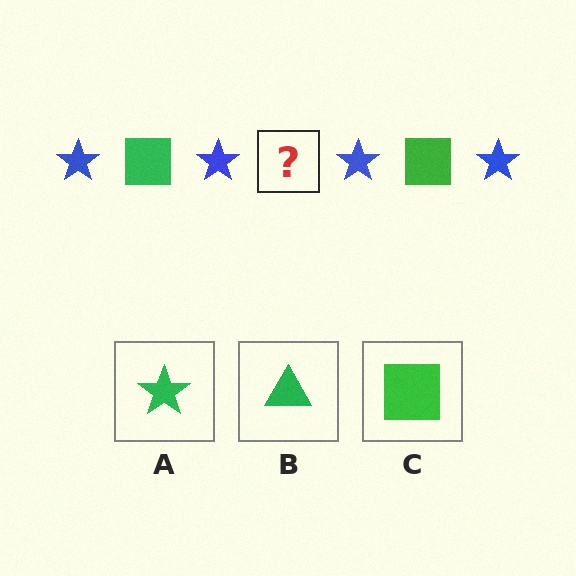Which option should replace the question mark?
Option C.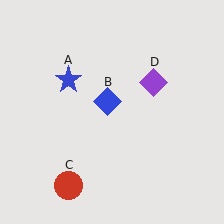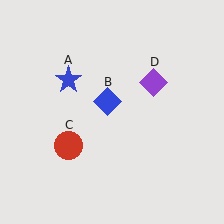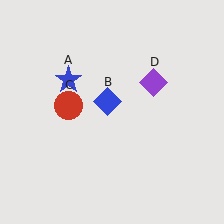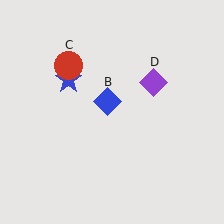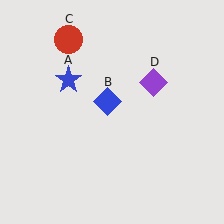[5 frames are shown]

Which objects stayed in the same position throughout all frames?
Blue star (object A) and blue diamond (object B) and purple diamond (object D) remained stationary.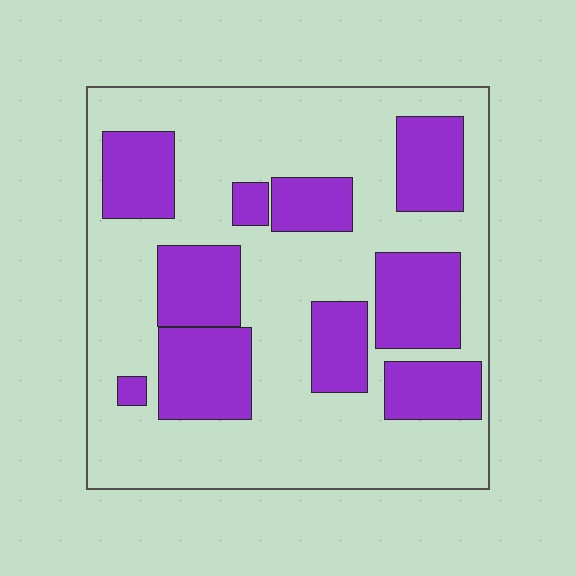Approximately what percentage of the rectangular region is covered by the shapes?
Approximately 35%.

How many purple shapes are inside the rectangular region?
10.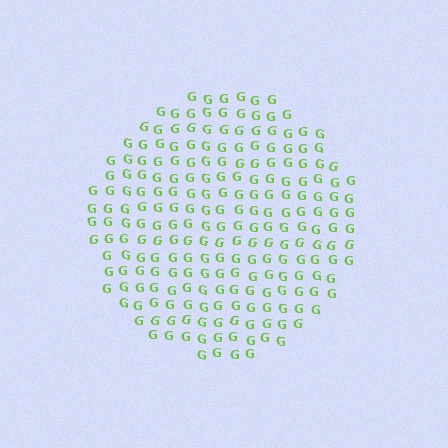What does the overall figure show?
The overall figure shows a circle.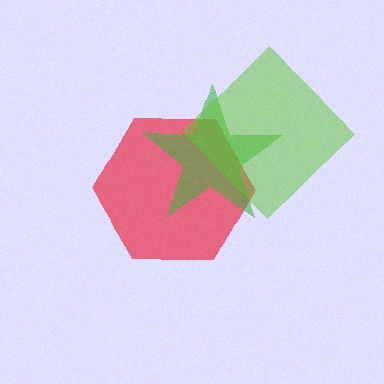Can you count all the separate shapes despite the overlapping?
Yes, there are 3 separate shapes.